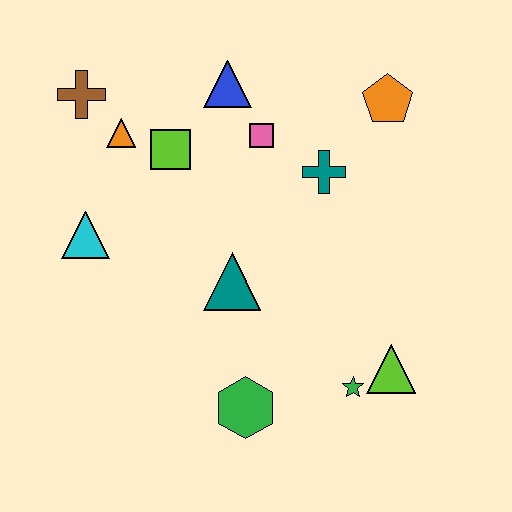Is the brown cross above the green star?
Yes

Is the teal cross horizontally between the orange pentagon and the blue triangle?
Yes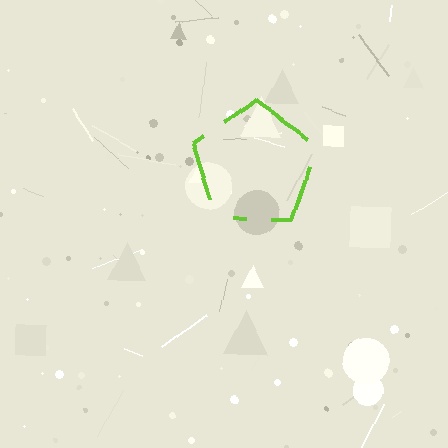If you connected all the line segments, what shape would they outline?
They would outline a pentagon.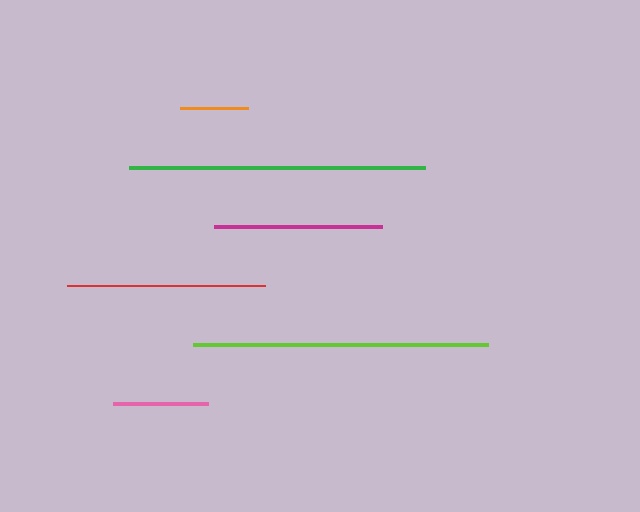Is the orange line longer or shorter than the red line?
The red line is longer than the orange line.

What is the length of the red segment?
The red segment is approximately 198 pixels long.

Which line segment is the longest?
The green line is the longest at approximately 296 pixels.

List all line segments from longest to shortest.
From longest to shortest: green, lime, red, magenta, pink, orange.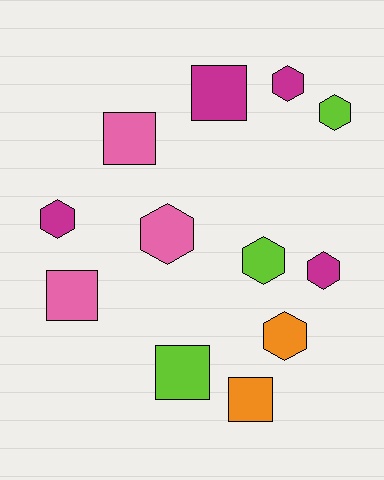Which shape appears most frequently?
Hexagon, with 7 objects.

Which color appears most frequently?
Magenta, with 4 objects.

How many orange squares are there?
There is 1 orange square.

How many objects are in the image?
There are 12 objects.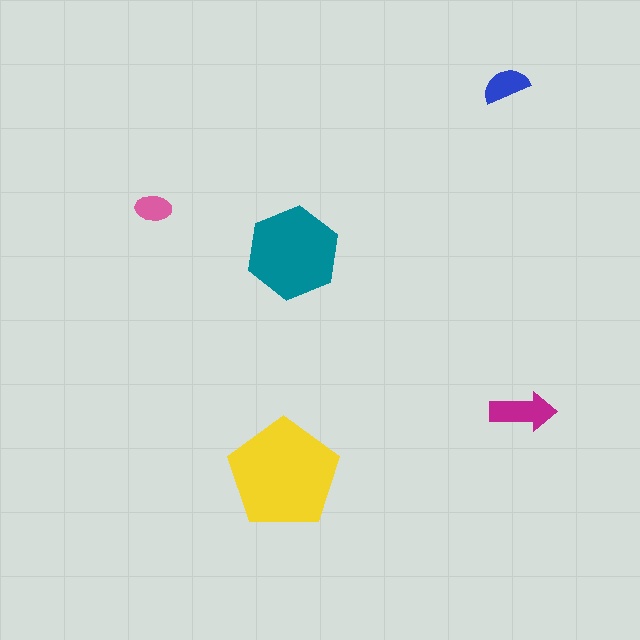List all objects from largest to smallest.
The yellow pentagon, the teal hexagon, the magenta arrow, the blue semicircle, the pink ellipse.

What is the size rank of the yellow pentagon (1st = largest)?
1st.